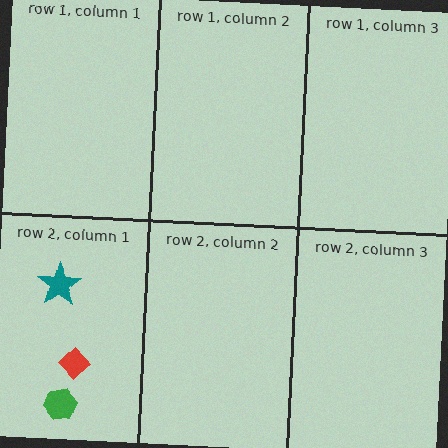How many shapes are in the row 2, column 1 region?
3.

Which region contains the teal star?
The row 2, column 1 region.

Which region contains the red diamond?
The row 2, column 1 region.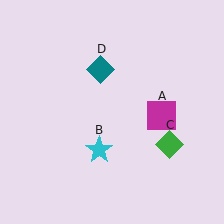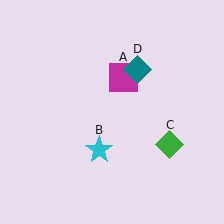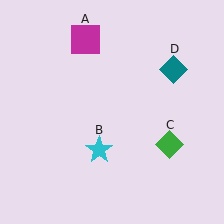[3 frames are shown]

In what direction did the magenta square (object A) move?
The magenta square (object A) moved up and to the left.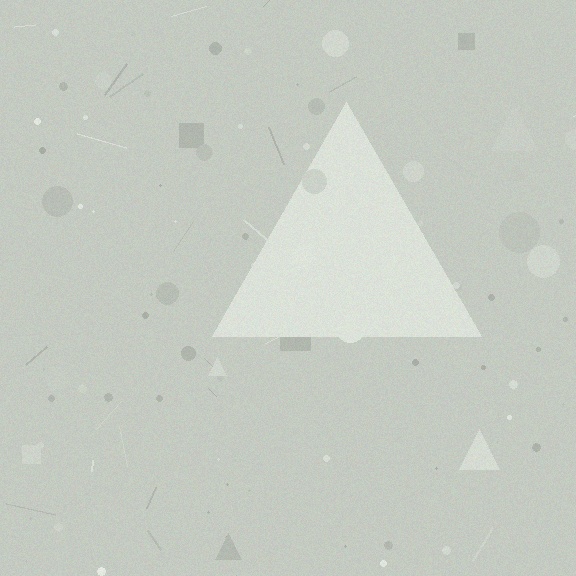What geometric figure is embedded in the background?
A triangle is embedded in the background.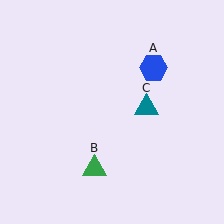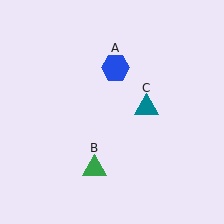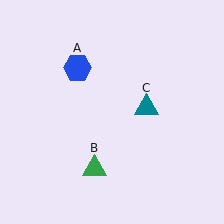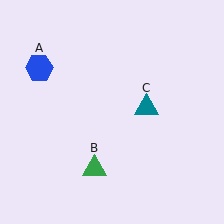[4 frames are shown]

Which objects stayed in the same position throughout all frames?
Green triangle (object B) and teal triangle (object C) remained stationary.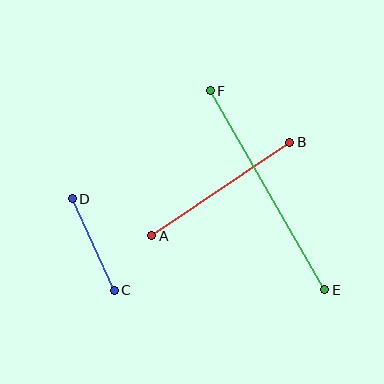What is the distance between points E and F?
The distance is approximately 230 pixels.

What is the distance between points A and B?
The distance is approximately 166 pixels.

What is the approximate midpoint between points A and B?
The midpoint is at approximately (221, 189) pixels.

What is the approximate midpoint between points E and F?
The midpoint is at approximately (268, 190) pixels.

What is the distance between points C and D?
The distance is approximately 101 pixels.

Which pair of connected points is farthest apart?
Points E and F are farthest apart.